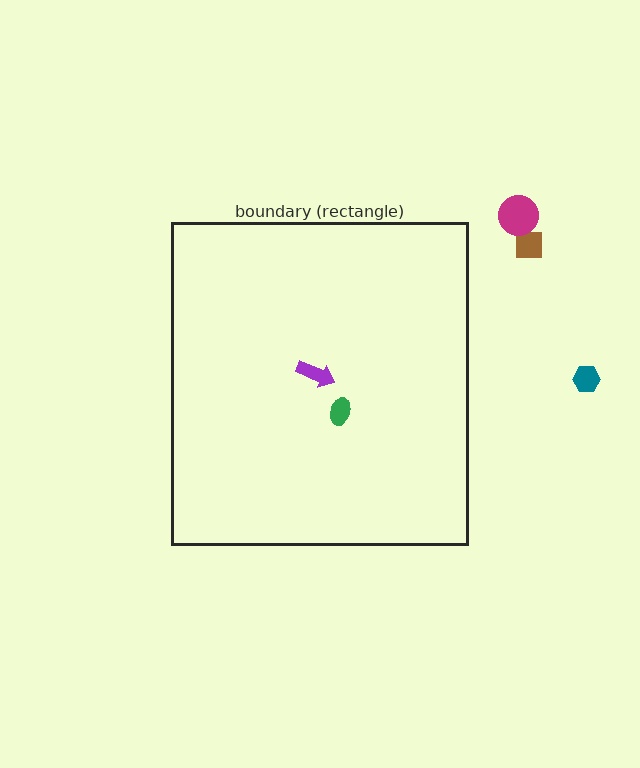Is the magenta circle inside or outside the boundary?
Outside.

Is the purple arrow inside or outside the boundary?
Inside.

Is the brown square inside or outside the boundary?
Outside.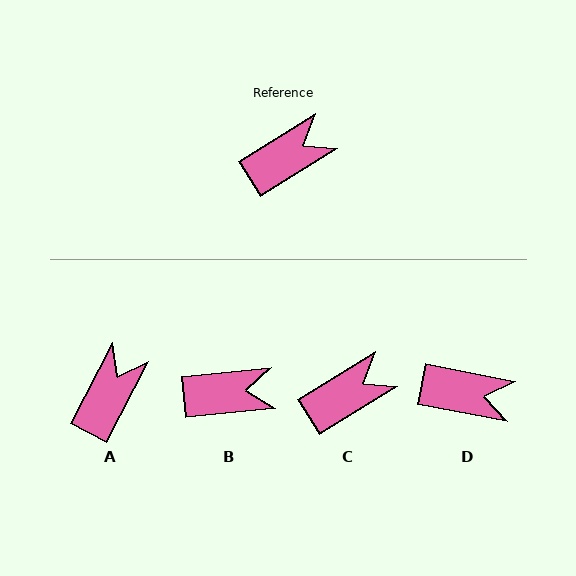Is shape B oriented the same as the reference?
No, it is off by about 26 degrees.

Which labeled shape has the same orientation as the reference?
C.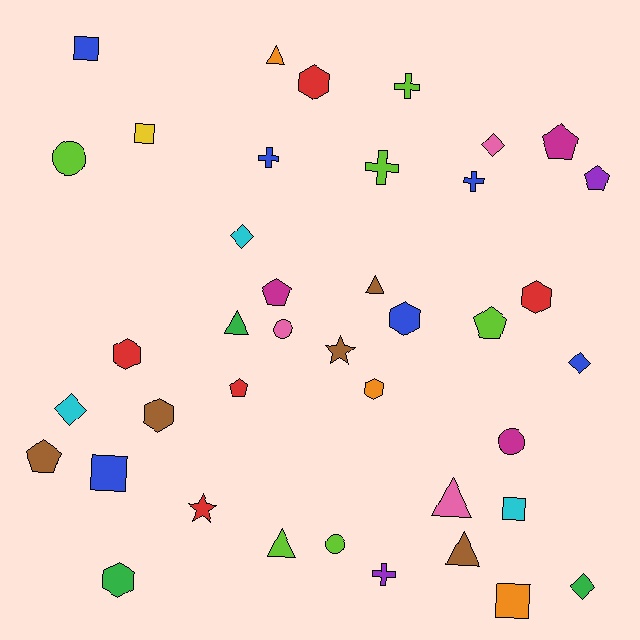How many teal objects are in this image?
There are no teal objects.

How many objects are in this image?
There are 40 objects.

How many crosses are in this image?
There are 5 crosses.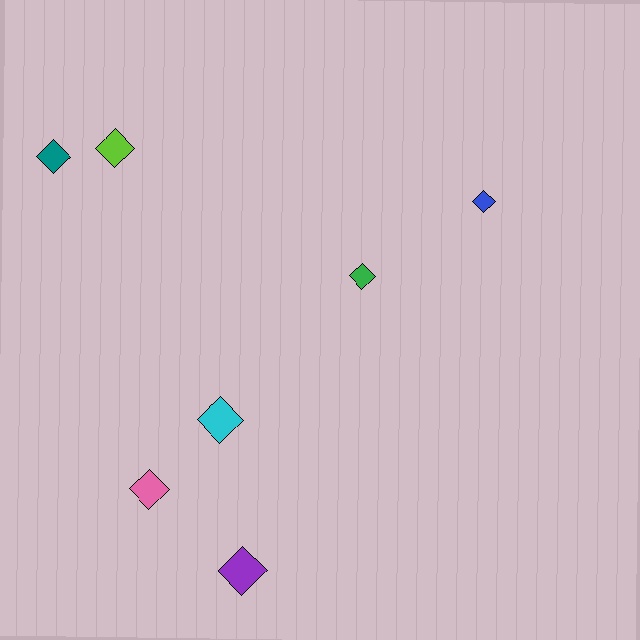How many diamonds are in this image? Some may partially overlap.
There are 7 diamonds.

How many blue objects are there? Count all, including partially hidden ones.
There is 1 blue object.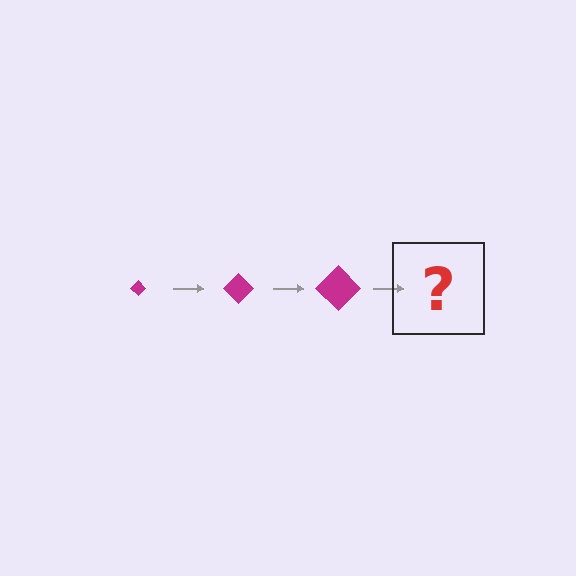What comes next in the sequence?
The next element should be a magenta diamond, larger than the previous one.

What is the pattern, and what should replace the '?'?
The pattern is that the diamond gets progressively larger each step. The '?' should be a magenta diamond, larger than the previous one.